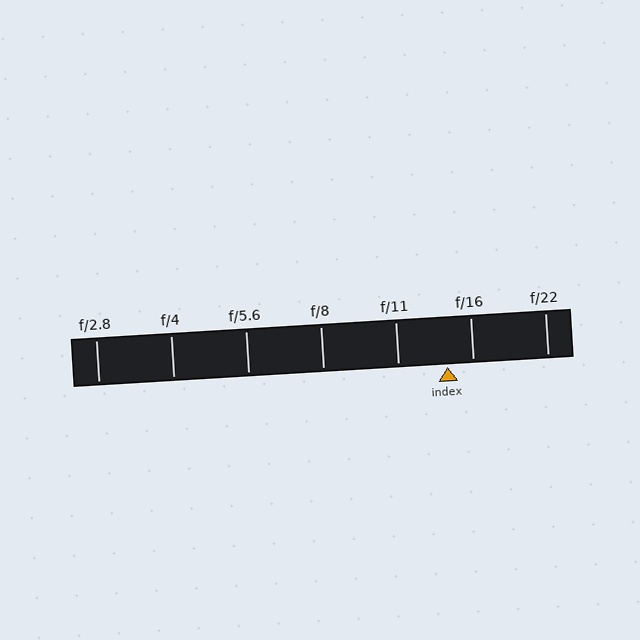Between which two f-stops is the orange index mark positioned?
The index mark is between f/11 and f/16.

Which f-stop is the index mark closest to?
The index mark is closest to f/16.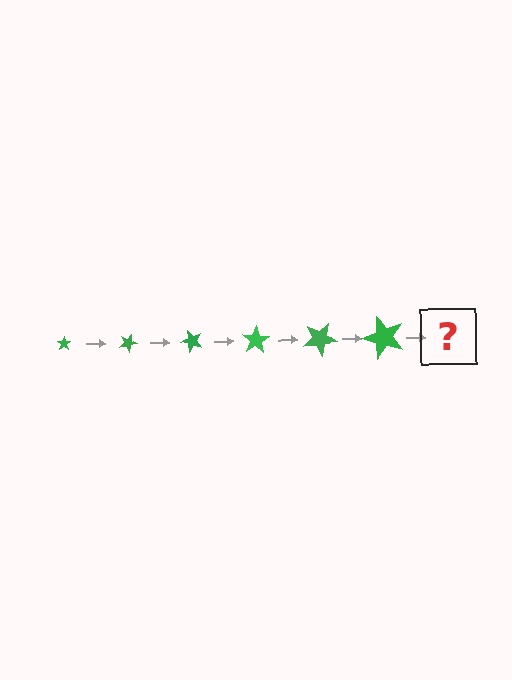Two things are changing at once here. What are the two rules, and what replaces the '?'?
The two rules are that the star grows larger each step and it rotates 25 degrees each step. The '?' should be a star, larger than the previous one and rotated 150 degrees from the start.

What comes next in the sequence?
The next element should be a star, larger than the previous one and rotated 150 degrees from the start.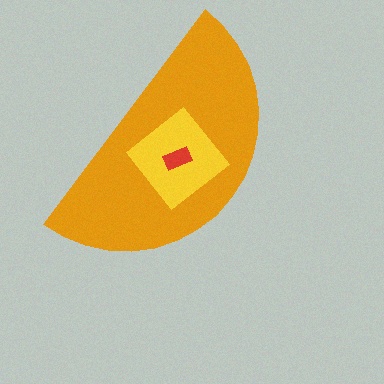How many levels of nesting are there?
3.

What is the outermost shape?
The orange semicircle.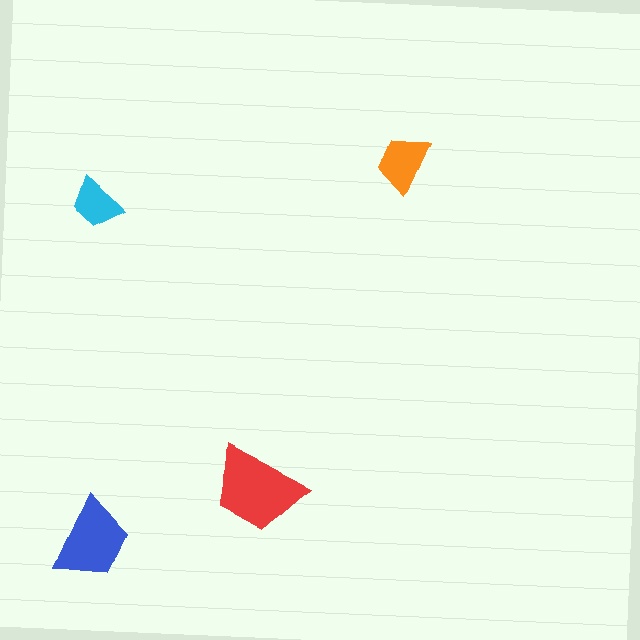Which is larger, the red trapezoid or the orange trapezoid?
The red one.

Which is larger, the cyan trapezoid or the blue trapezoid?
The blue one.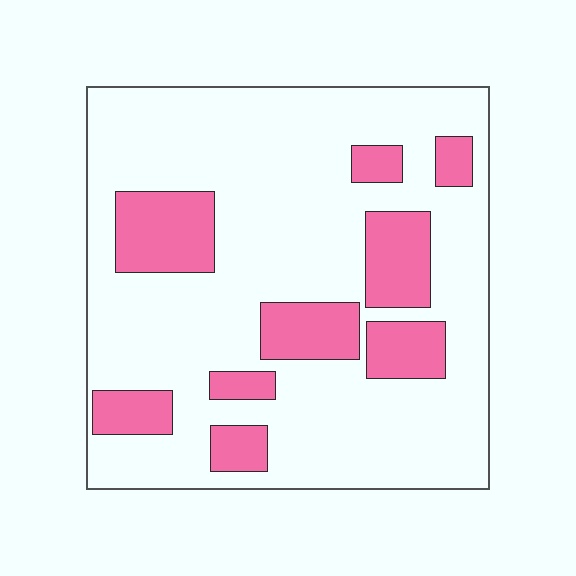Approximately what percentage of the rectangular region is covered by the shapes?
Approximately 25%.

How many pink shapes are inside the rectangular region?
9.